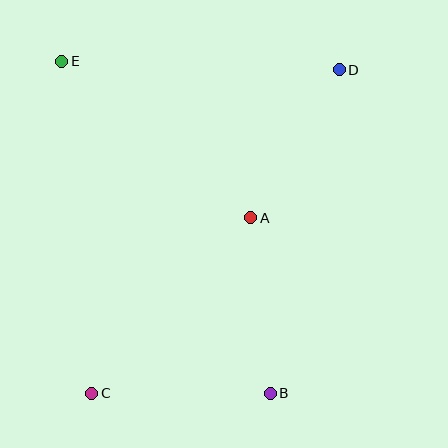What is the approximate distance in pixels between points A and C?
The distance between A and C is approximately 237 pixels.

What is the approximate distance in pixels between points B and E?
The distance between B and E is approximately 392 pixels.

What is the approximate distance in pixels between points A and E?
The distance between A and E is approximately 246 pixels.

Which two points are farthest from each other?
Points C and D are farthest from each other.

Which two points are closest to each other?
Points A and D are closest to each other.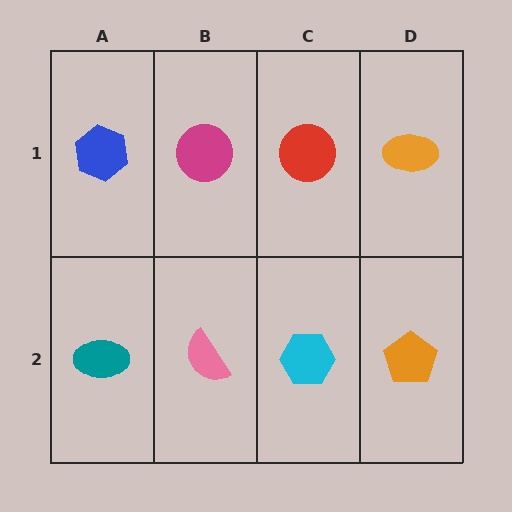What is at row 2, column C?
A cyan hexagon.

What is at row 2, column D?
An orange pentagon.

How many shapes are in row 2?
4 shapes.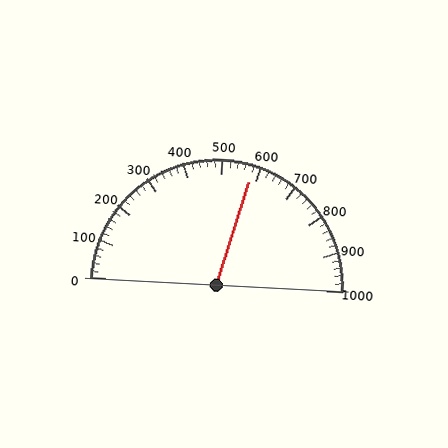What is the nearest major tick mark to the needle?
The nearest major tick mark is 600.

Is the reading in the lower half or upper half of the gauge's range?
The reading is in the upper half of the range (0 to 1000).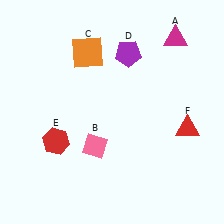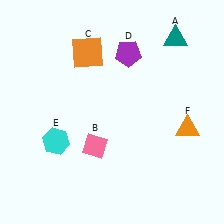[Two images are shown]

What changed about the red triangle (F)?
In Image 1, F is red. In Image 2, it changed to orange.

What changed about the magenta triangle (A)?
In Image 1, A is magenta. In Image 2, it changed to teal.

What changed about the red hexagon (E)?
In Image 1, E is red. In Image 2, it changed to cyan.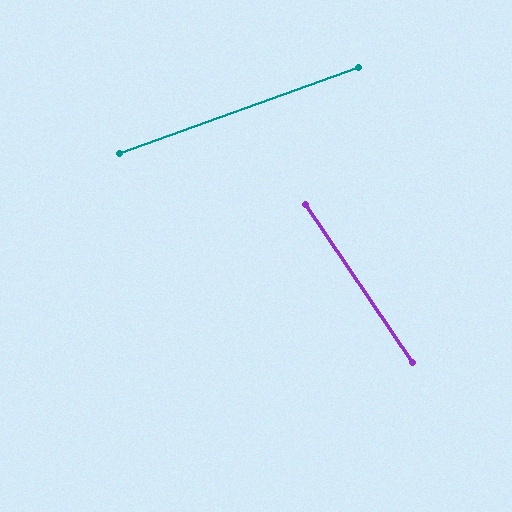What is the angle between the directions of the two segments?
Approximately 76 degrees.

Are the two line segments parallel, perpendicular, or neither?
Neither parallel nor perpendicular — they differ by about 76°.